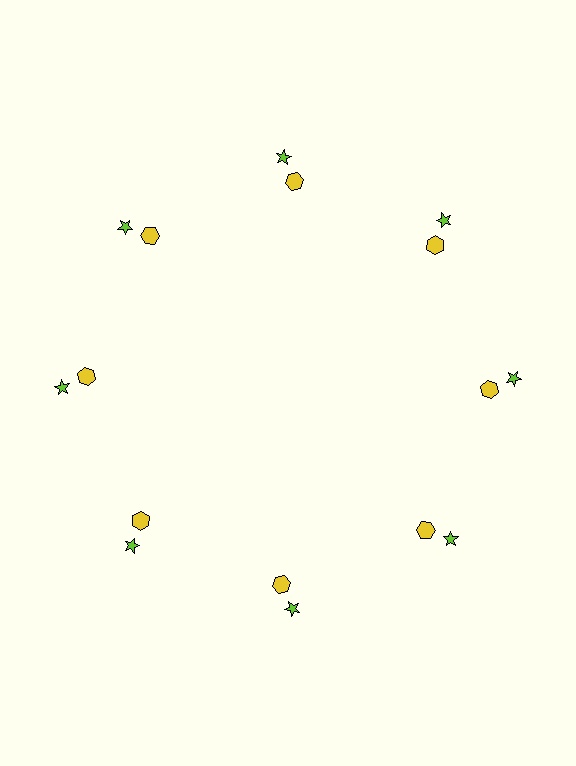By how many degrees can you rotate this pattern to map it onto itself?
The pattern maps onto itself every 45 degrees of rotation.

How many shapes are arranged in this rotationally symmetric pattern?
There are 16 shapes, arranged in 8 groups of 2.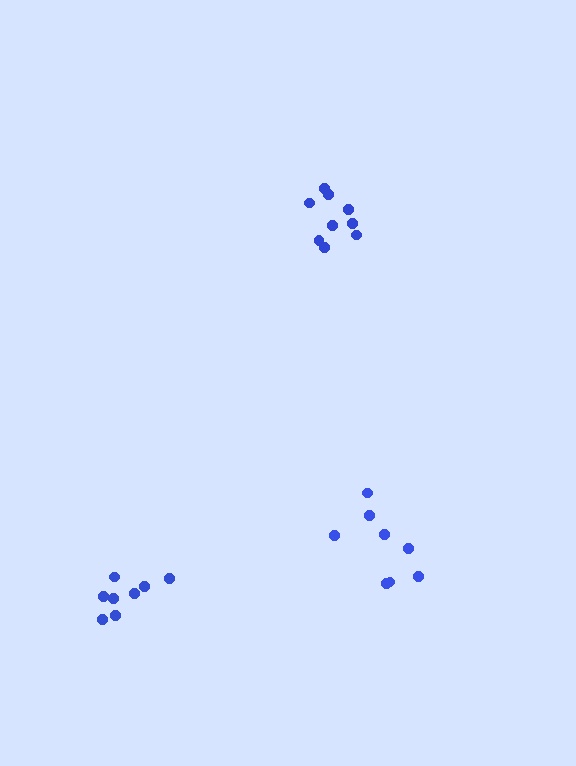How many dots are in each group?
Group 1: 9 dots, Group 2: 8 dots, Group 3: 8 dots (25 total).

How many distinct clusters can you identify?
There are 3 distinct clusters.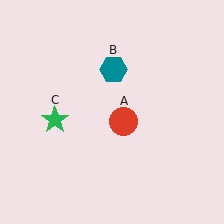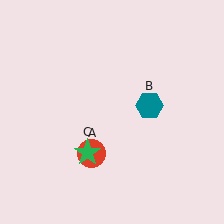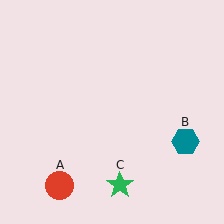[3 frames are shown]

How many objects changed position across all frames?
3 objects changed position: red circle (object A), teal hexagon (object B), green star (object C).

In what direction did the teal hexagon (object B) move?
The teal hexagon (object B) moved down and to the right.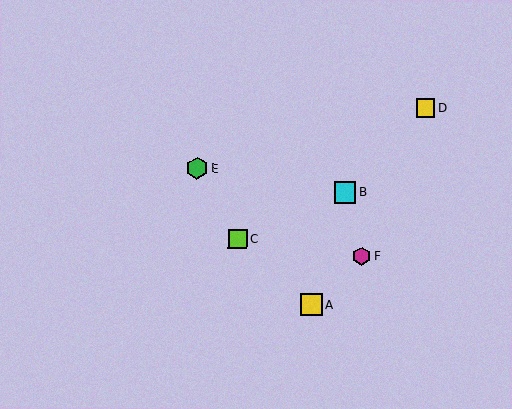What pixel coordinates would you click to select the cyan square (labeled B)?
Click at (345, 192) to select the cyan square B.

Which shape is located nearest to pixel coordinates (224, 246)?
The lime square (labeled C) at (237, 238) is nearest to that location.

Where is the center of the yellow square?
The center of the yellow square is at (311, 304).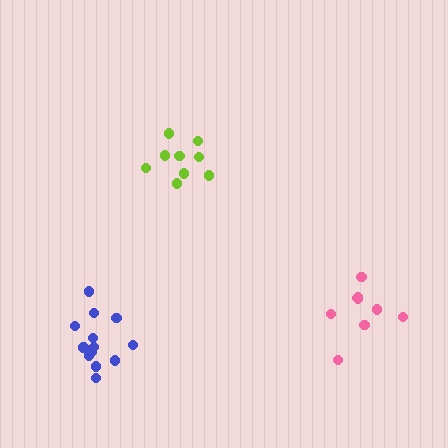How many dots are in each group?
Group 1: 13 dots, Group 2: 9 dots, Group 3: 9 dots (31 total).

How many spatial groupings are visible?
There are 3 spatial groupings.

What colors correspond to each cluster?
The clusters are colored: blue, lime, pink.